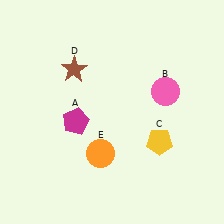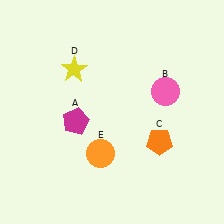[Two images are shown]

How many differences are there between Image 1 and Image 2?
There are 2 differences between the two images.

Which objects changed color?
C changed from yellow to orange. D changed from brown to yellow.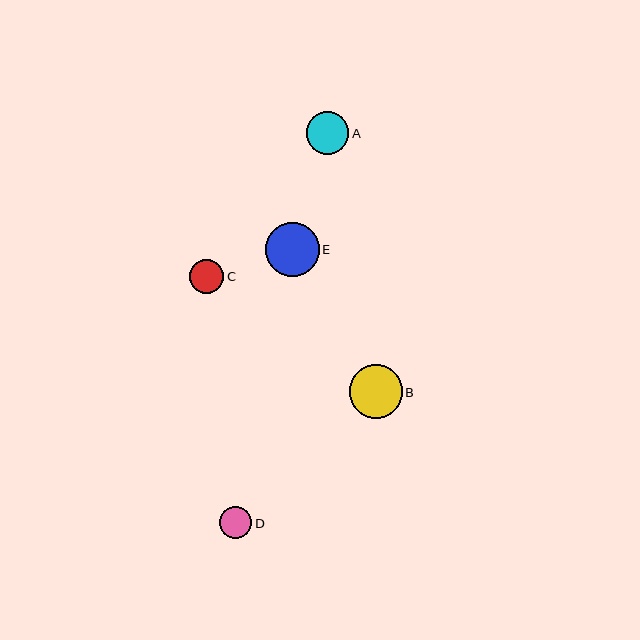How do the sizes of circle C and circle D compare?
Circle C and circle D are approximately the same size.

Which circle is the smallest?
Circle D is the smallest with a size of approximately 32 pixels.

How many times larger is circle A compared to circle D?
Circle A is approximately 1.3 times the size of circle D.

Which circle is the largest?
Circle E is the largest with a size of approximately 54 pixels.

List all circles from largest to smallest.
From largest to smallest: E, B, A, C, D.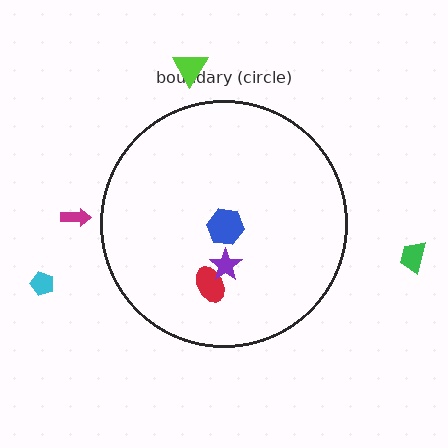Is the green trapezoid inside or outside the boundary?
Outside.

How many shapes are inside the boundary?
3 inside, 4 outside.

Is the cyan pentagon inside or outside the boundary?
Outside.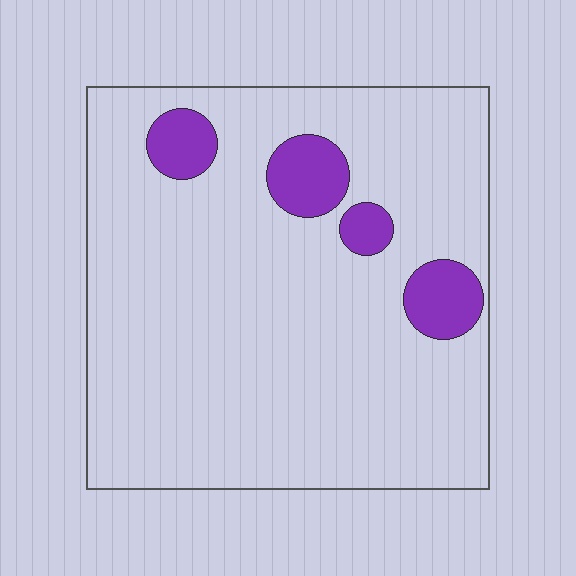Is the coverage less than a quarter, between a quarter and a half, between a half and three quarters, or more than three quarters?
Less than a quarter.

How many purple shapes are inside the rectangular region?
4.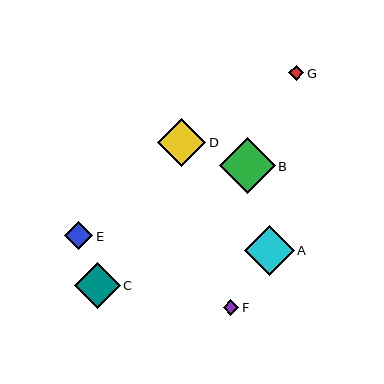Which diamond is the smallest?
Diamond F is the smallest with a size of approximately 15 pixels.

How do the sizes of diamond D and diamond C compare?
Diamond D and diamond C are approximately the same size.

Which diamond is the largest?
Diamond B is the largest with a size of approximately 56 pixels.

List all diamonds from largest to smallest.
From largest to smallest: B, A, D, C, E, G, F.